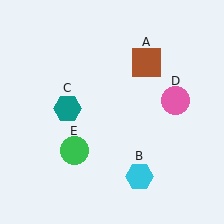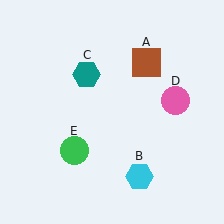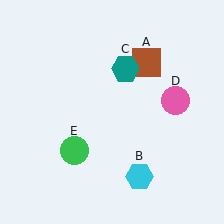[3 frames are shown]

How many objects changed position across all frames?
1 object changed position: teal hexagon (object C).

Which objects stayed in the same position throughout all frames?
Brown square (object A) and cyan hexagon (object B) and pink circle (object D) and green circle (object E) remained stationary.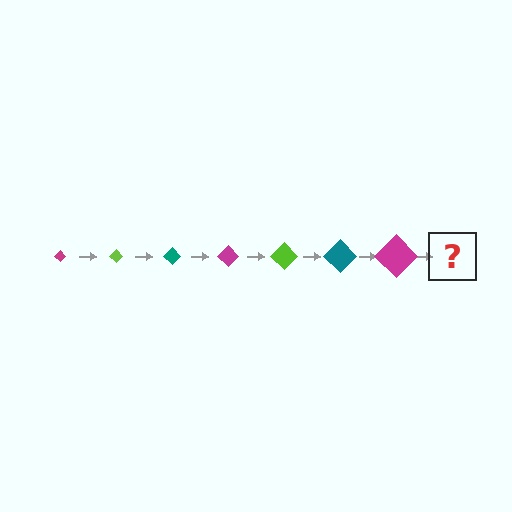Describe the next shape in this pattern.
It should be a lime diamond, larger than the previous one.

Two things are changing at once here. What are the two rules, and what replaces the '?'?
The two rules are that the diamond grows larger each step and the color cycles through magenta, lime, and teal. The '?' should be a lime diamond, larger than the previous one.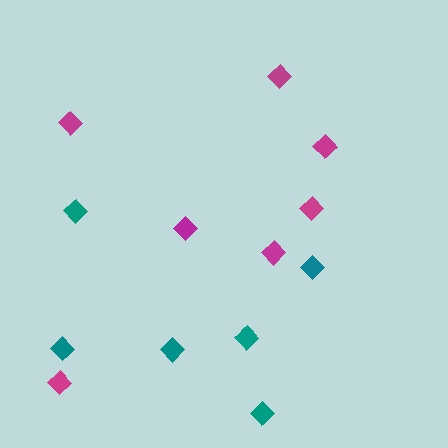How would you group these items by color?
There are 2 groups: one group of magenta diamonds (7) and one group of teal diamonds (6).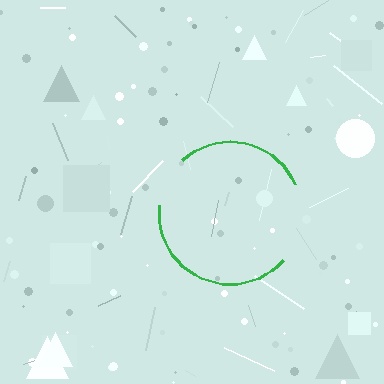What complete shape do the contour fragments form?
The contour fragments form a circle.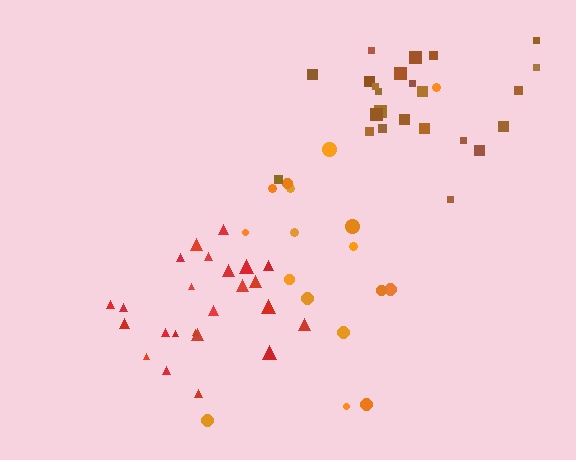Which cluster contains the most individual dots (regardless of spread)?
Red (24).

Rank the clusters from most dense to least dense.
red, brown, orange.